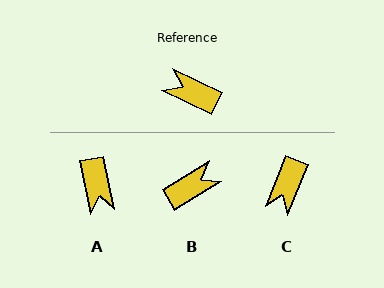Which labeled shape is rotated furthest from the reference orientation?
A, about 128 degrees away.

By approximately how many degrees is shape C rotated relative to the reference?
Approximately 94 degrees counter-clockwise.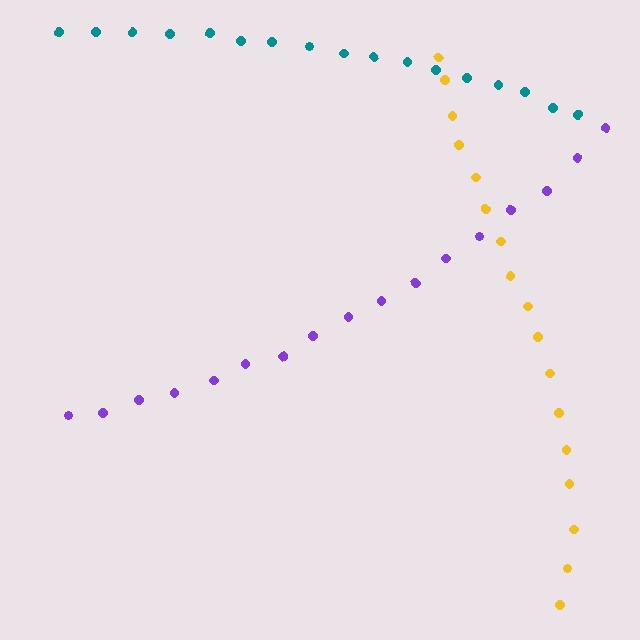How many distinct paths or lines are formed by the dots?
There are 3 distinct paths.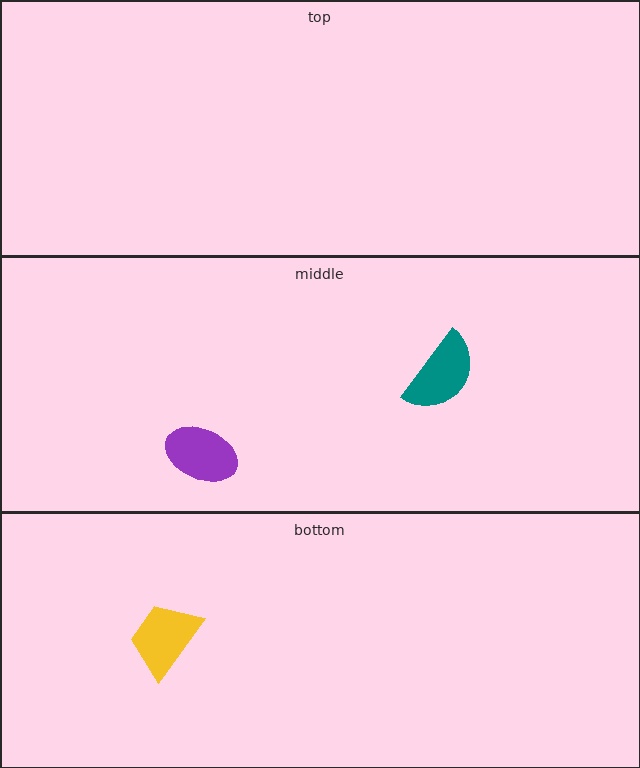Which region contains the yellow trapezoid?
The bottom region.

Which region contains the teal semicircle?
The middle region.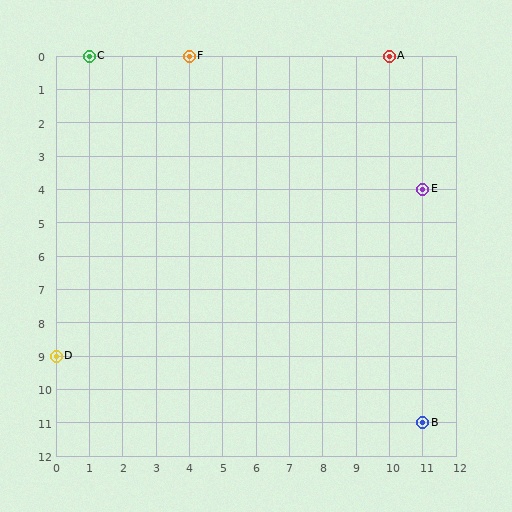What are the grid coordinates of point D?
Point D is at grid coordinates (0, 9).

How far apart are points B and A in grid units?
Points B and A are 1 column and 11 rows apart (about 11.0 grid units diagonally).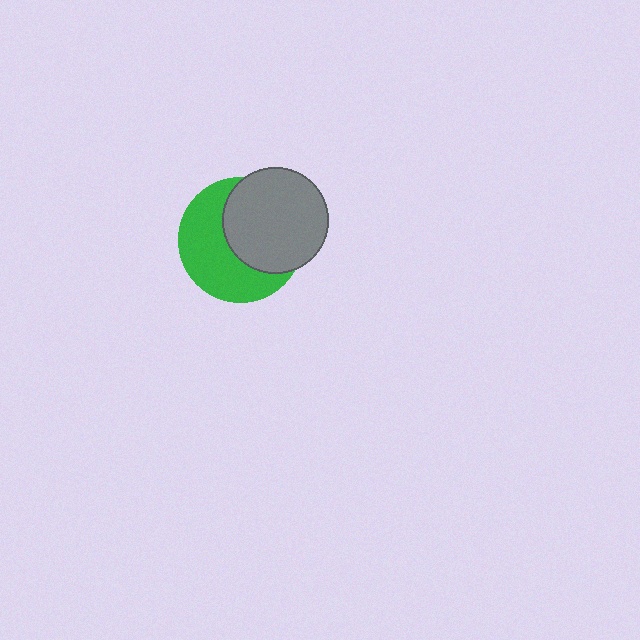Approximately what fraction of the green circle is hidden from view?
Roughly 48% of the green circle is hidden behind the gray circle.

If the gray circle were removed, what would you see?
You would see the complete green circle.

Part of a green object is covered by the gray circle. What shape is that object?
It is a circle.